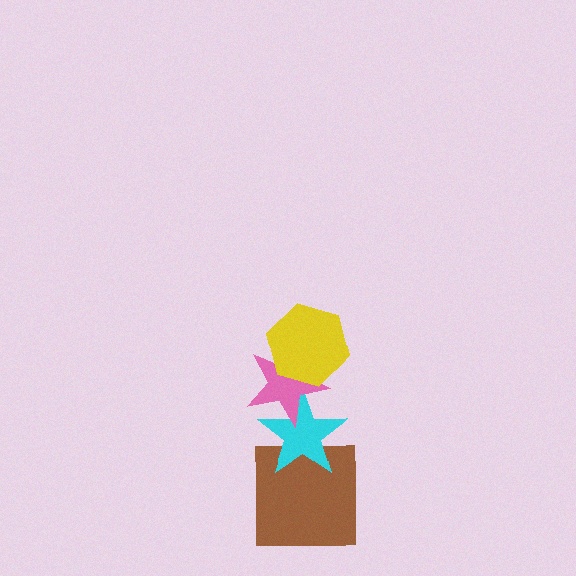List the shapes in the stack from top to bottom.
From top to bottom: the yellow hexagon, the pink star, the cyan star, the brown square.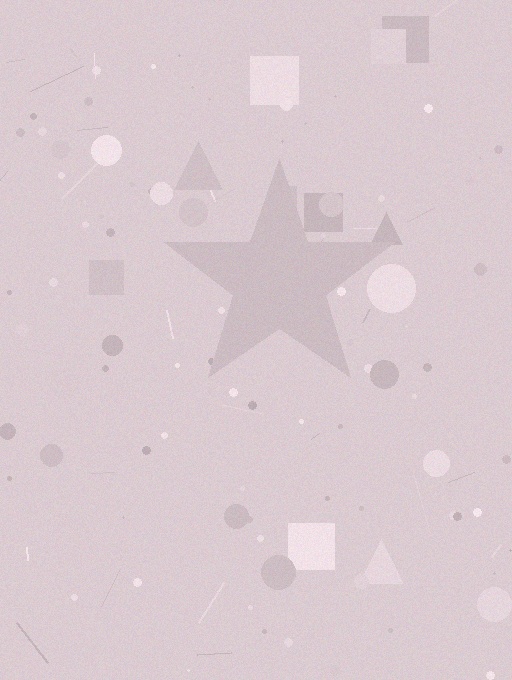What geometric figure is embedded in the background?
A star is embedded in the background.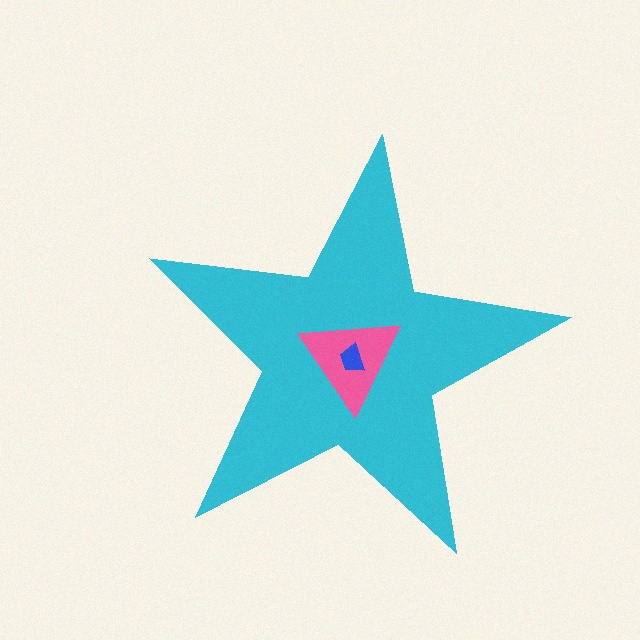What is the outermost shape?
The cyan star.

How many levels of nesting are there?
3.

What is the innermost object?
The blue trapezoid.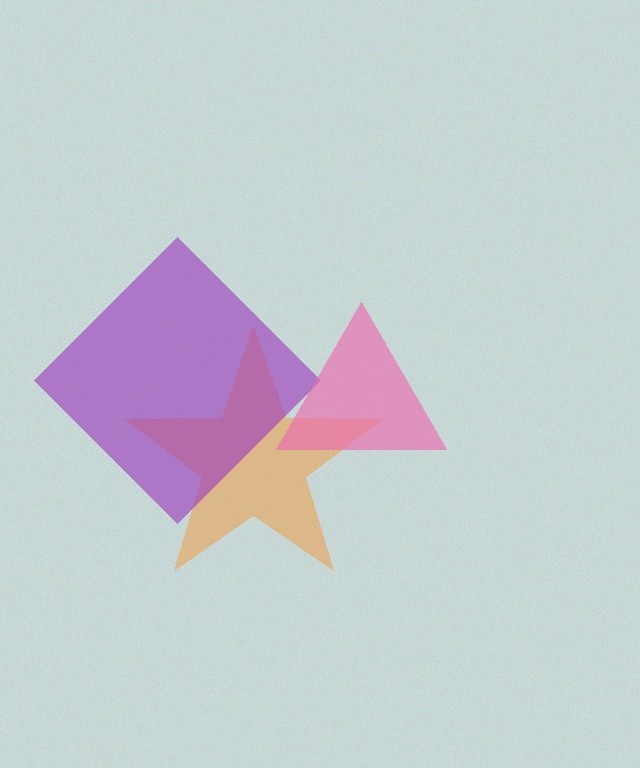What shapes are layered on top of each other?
The layered shapes are: an orange star, a purple diamond, a pink triangle.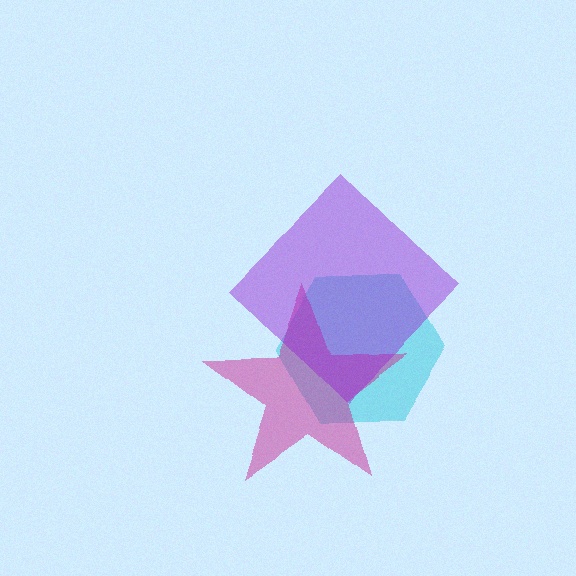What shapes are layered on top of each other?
The layered shapes are: a cyan hexagon, a magenta star, a purple diamond.